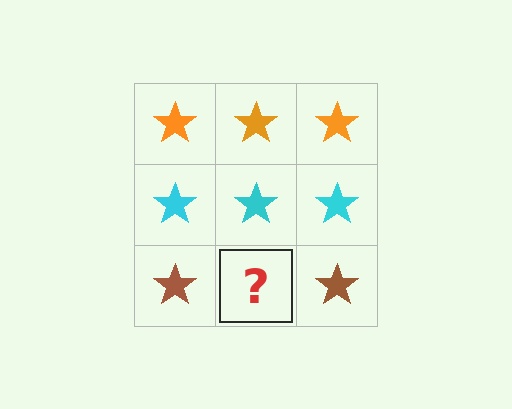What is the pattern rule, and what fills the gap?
The rule is that each row has a consistent color. The gap should be filled with a brown star.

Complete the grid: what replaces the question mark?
The question mark should be replaced with a brown star.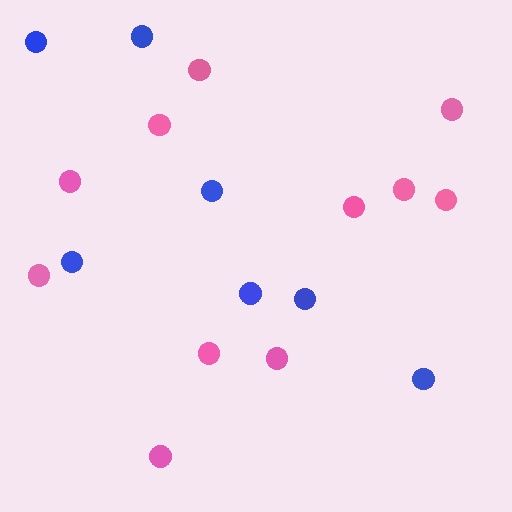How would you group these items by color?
There are 2 groups: one group of pink circles (11) and one group of blue circles (7).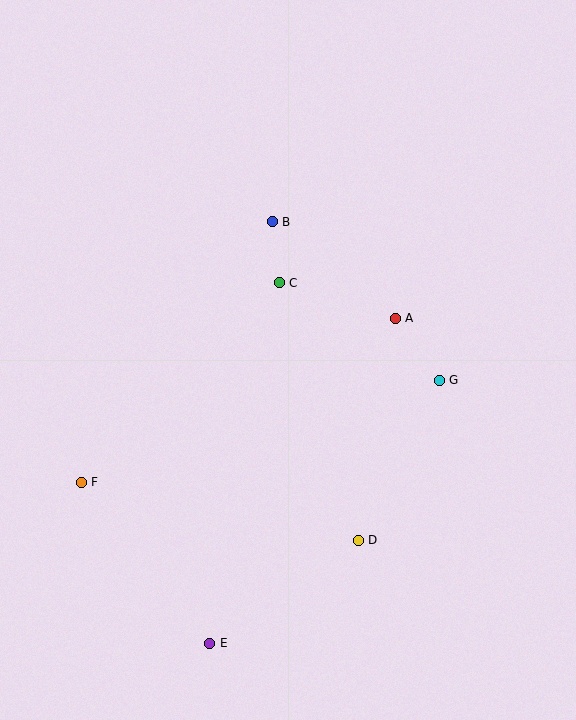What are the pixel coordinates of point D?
Point D is at (358, 540).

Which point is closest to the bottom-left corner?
Point E is closest to the bottom-left corner.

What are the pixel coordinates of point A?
Point A is at (395, 318).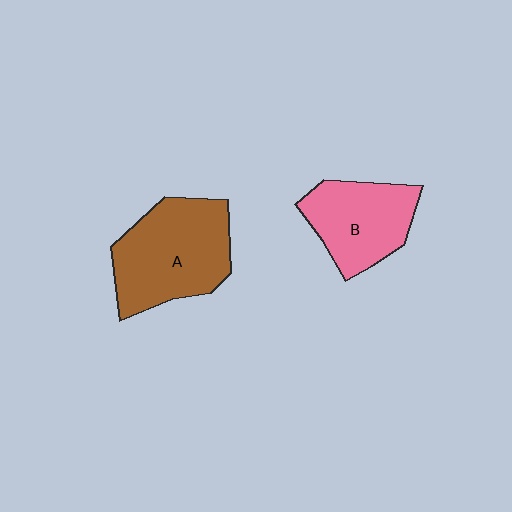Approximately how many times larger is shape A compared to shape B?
Approximately 1.3 times.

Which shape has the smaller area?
Shape B (pink).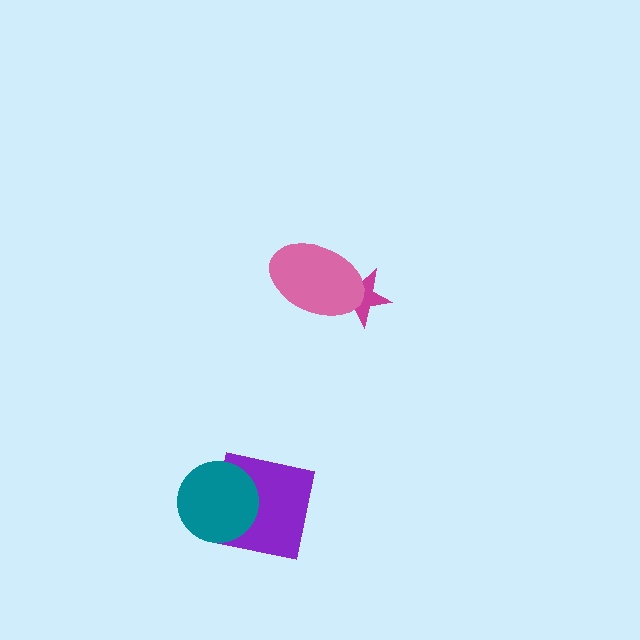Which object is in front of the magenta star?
The pink ellipse is in front of the magenta star.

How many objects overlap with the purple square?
1 object overlaps with the purple square.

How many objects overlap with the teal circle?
1 object overlaps with the teal circle.